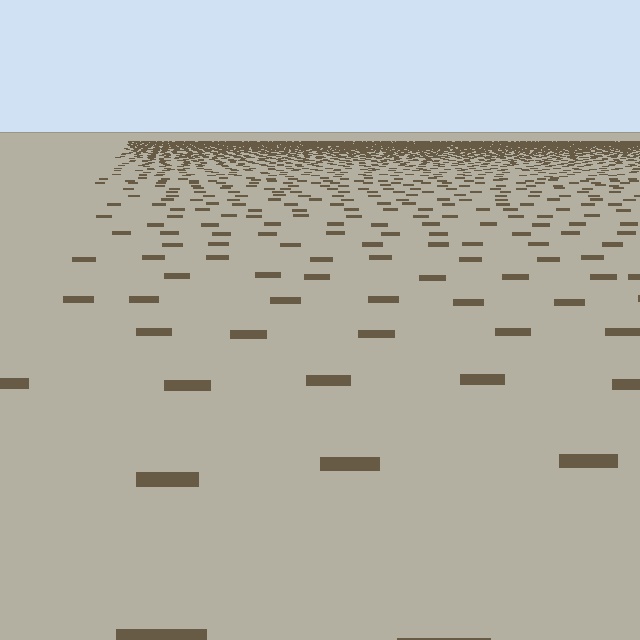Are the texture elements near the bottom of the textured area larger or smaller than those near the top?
Larger. Near the bottom, elements are closer to the viewer and appear at a bigger on-screen size.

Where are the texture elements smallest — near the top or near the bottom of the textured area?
Near the top.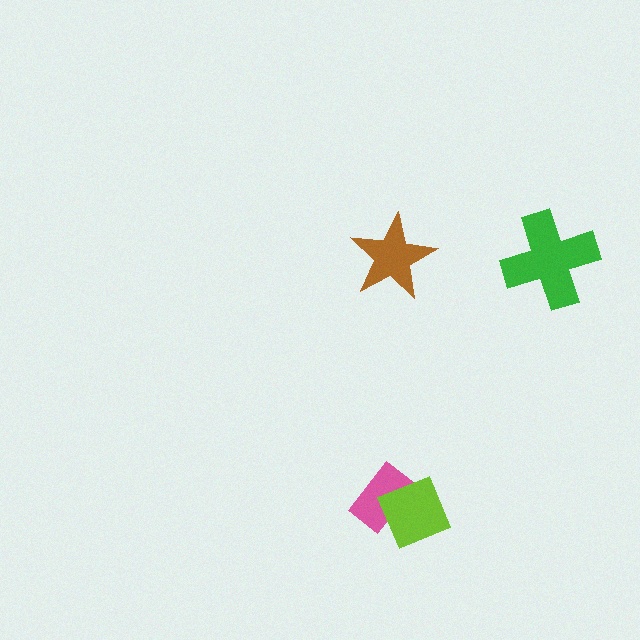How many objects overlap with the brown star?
0 objects overlap with the brown star.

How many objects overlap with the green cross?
0 objects overlap with the green cross.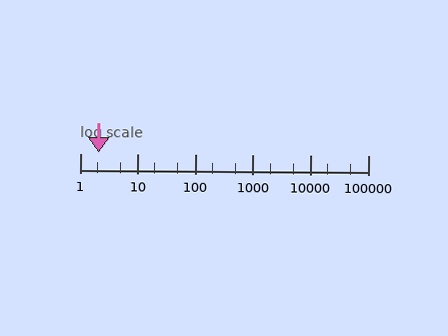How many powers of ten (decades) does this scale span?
The scale spans 5 decades, from 1 to 100000.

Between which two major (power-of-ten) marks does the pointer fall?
The pointer is between 1 and 10.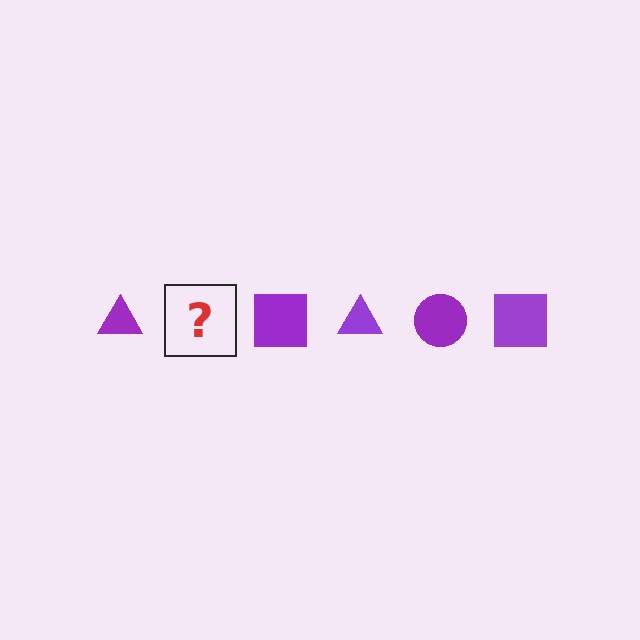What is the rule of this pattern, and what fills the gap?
The rule is that the pattern cycles through triangle, circle, square shapes in purple. The gap should be filled with a purple circle.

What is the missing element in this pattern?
The missing element is a purple circle.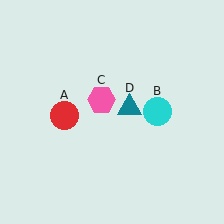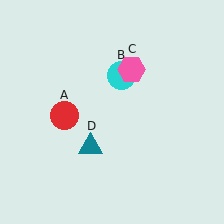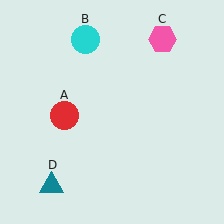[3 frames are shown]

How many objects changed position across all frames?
3 objects changed position: cyan circle (object B), pink hexagon (object C), teal triangle (object D).